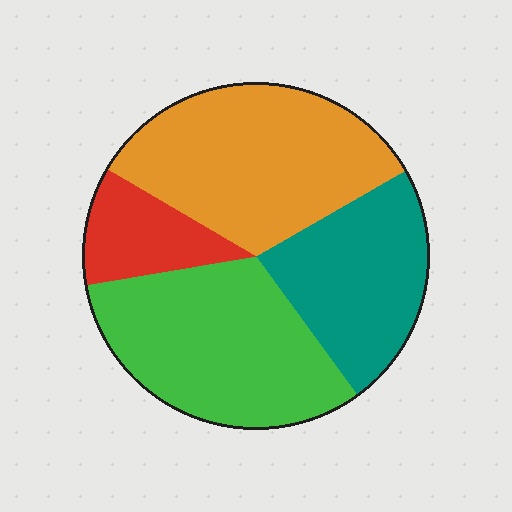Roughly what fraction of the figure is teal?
Teal covers around 25% of the figure.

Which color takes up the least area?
Red, at roughly 10%.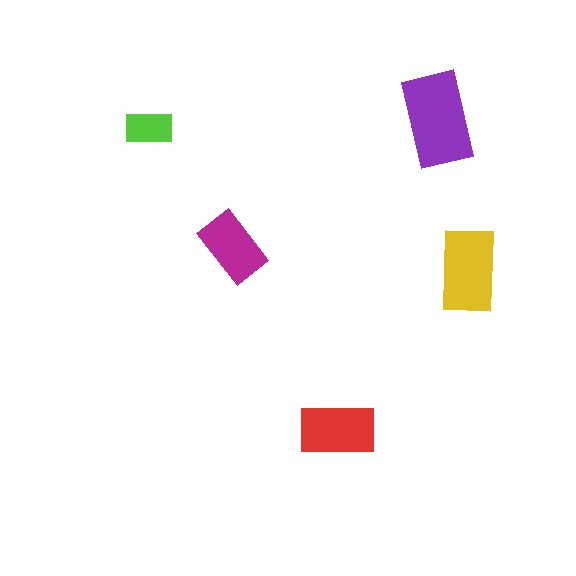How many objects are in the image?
There are 5 objects in the image.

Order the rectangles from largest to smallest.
the purple one, the yellow one, the red one, the magenta one, the lime one.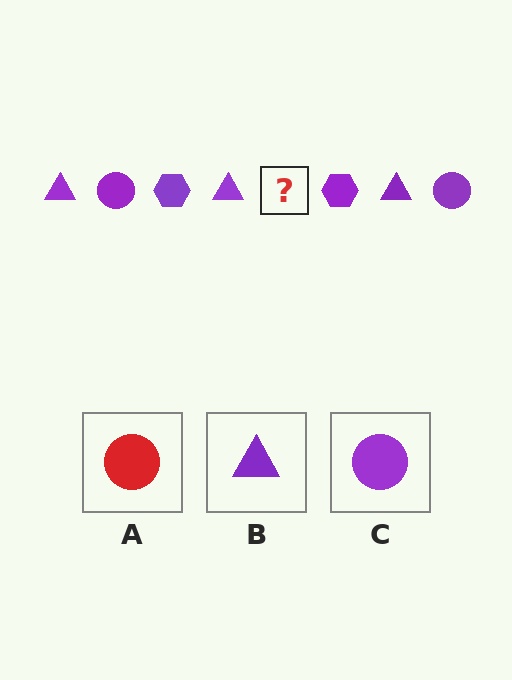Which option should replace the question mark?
Option C.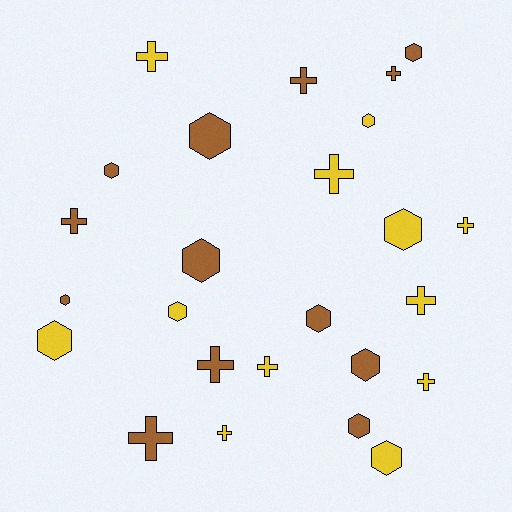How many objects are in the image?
There are 25 objects.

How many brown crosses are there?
There are 5 brown crosses.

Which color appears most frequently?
Brown, with 13 objects.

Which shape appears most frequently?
Hexagon, with 13 objects.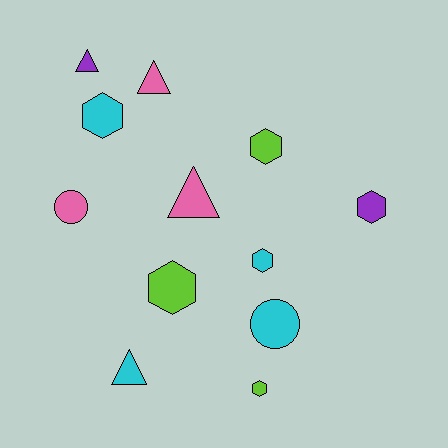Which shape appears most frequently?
Hexagon, with 6 objects.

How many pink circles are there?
There is 1 pink circle.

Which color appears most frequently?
Cyan, with 4 objects.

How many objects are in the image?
There are 12 objects.